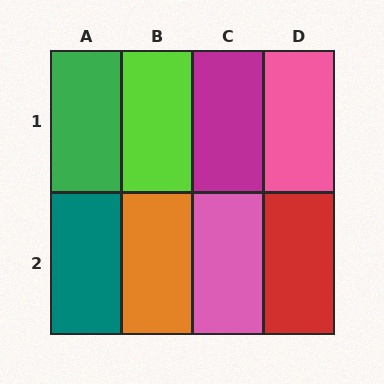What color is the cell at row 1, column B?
Lime.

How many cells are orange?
1 cell is orange.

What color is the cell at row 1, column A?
Green.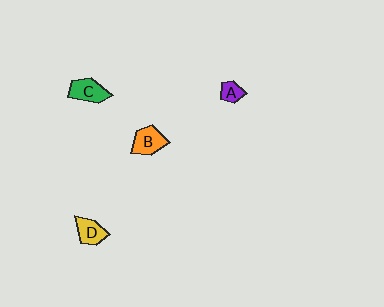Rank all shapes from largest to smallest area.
From largest to smallest: B (orange), C (green), D (yellow), A (purple).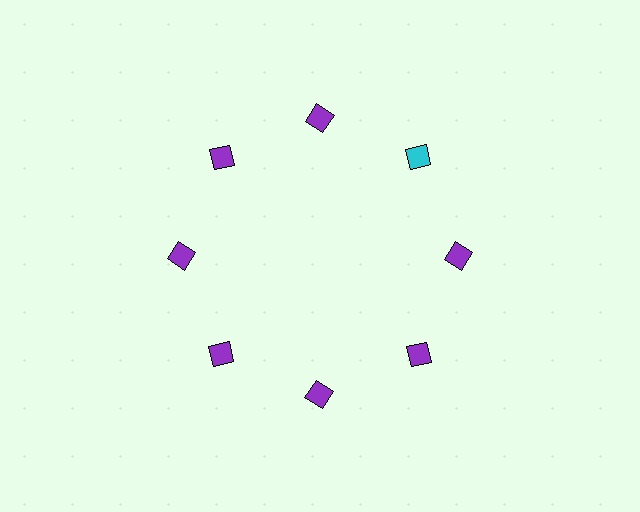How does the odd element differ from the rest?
It has a different color: cyan instead of purple.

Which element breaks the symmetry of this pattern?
The cyan diamond at roughly the 2 o'clock position breaks the symmetry. All other shapes are purple diamonds.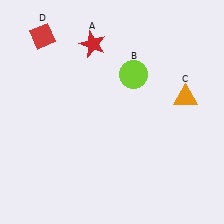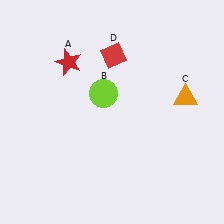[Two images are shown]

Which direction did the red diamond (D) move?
The red diamond (D) moved right.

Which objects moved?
The objects that moved are: the red star (A), the lime circle (B), the red diamond (D).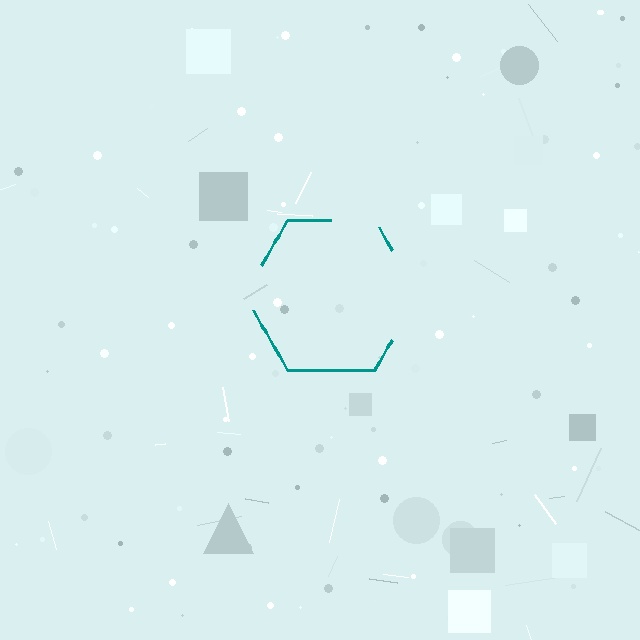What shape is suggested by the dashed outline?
The dashed outline suggests a hexagon.